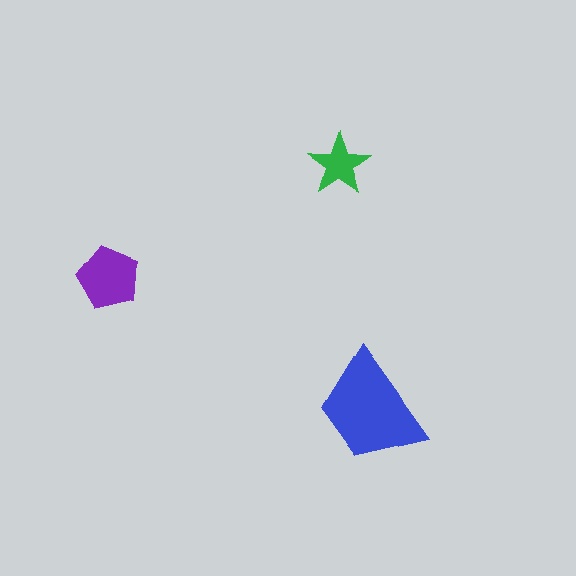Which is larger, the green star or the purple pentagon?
The purple pentagon.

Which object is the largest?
The blue trapezoid.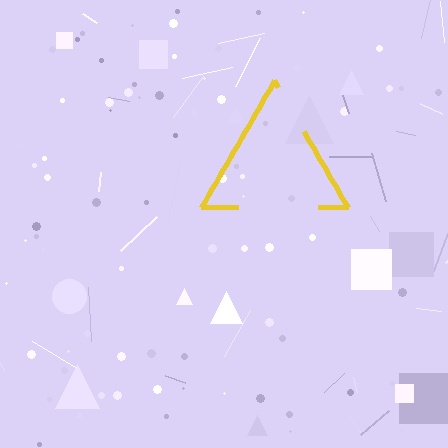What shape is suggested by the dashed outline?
The dashed outline suggests a triangle.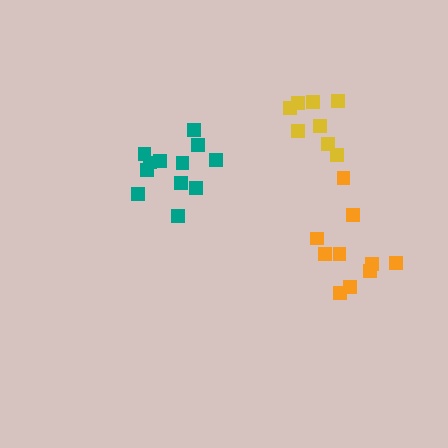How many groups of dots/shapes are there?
There are 3 groups.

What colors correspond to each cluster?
The clusters are colored: orange, yellow, teal.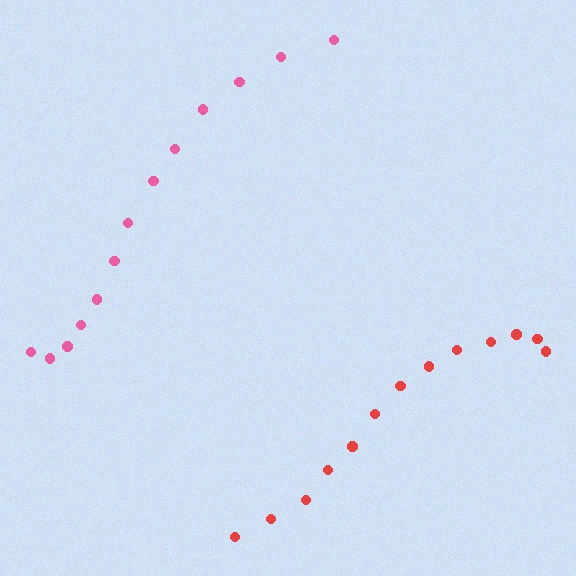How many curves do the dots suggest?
There are 2 distinct paths.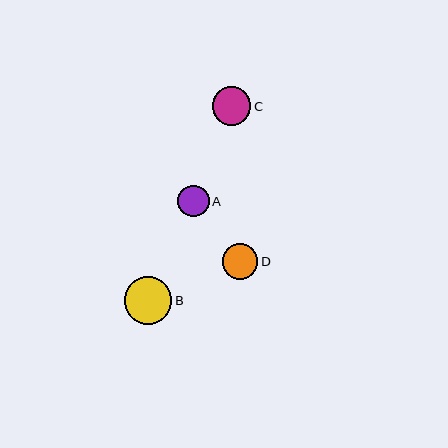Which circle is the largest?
Circle B is the largest with a size of approximately 48 pixels.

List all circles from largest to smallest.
From largest to smallest: B, C, D, A.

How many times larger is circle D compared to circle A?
Circle D is approximately 1.1 times the size of circle A.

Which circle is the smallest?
Circle A is the smallest with a size of approximately 31 pixels.